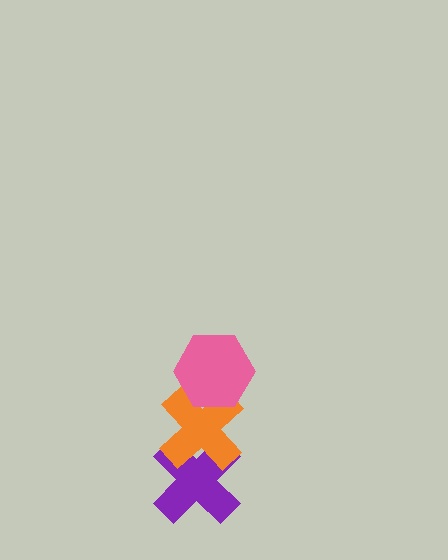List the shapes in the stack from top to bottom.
From top to bottom: the pink hexagon, the orange cross, the purple cross.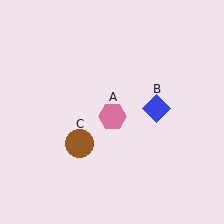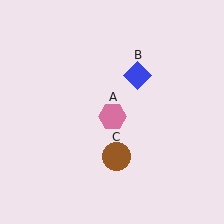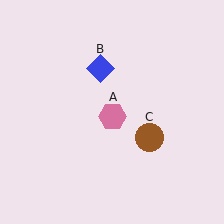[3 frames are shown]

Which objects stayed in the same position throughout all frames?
Pink hexagon (object A) remained stationary.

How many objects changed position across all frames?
2 objects changed position: blue diamond (object B), brown circle (object C).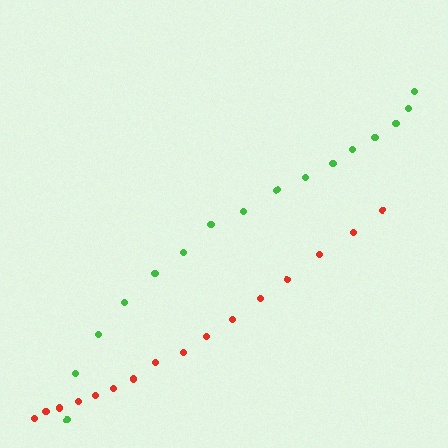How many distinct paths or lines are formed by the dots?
There are 2 distinct paths.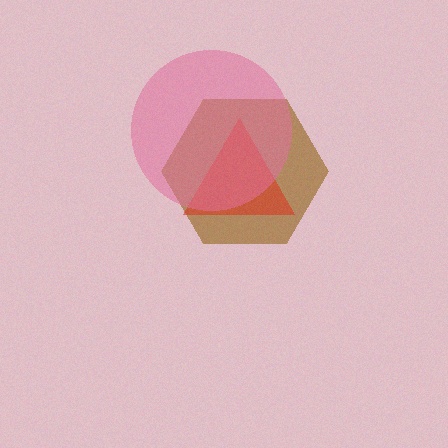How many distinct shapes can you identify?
There are 3 distinct shapes: a brown hexagon, a red triangle, a pink circle.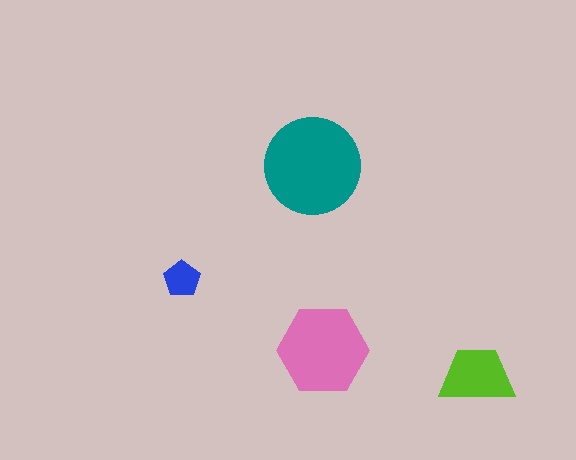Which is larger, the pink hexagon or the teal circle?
The teal circle.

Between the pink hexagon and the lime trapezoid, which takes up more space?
The pink hexagon.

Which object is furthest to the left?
The blue pentagon is leftmost.